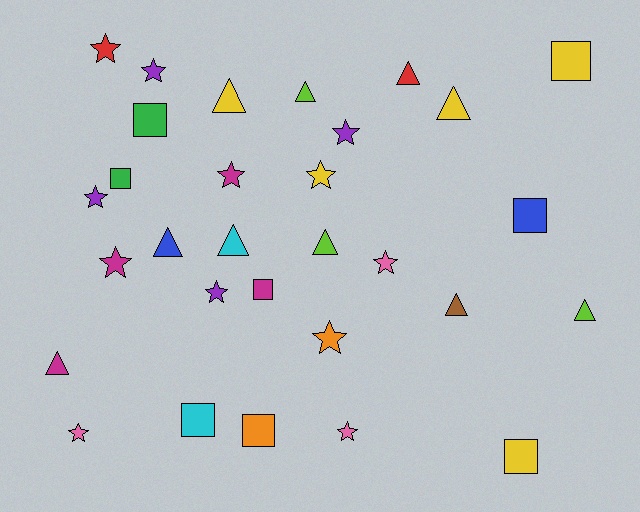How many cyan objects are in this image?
There are 2 cyan objects.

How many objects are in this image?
There are 30 objects.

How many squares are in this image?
There are 8 squares.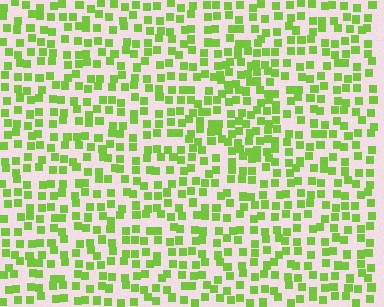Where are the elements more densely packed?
The elements are more densely packed inside the triangle boundary.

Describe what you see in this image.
The image contains small lime elements arranged at two different densities. A triangle-shaped region is visible where the elements are more densely packed than the surrounding area.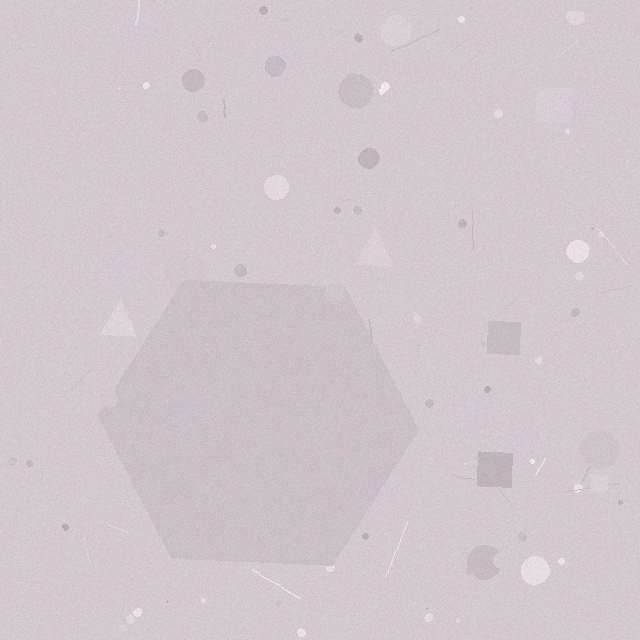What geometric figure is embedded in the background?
A hexagon is embedded in the background.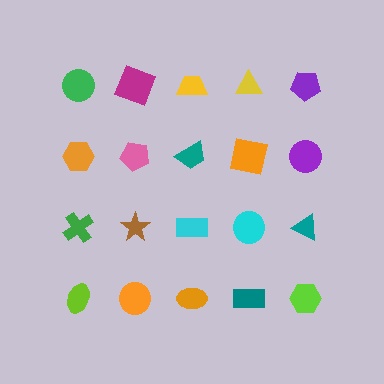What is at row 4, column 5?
A lime hexagon.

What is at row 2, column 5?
A purple circle.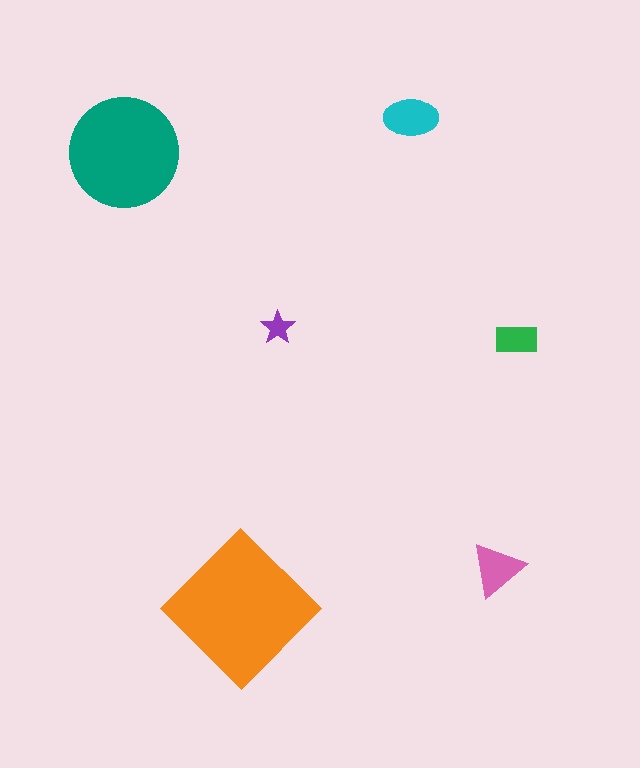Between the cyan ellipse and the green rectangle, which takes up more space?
The cyan ellipse.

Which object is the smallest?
The purple star.